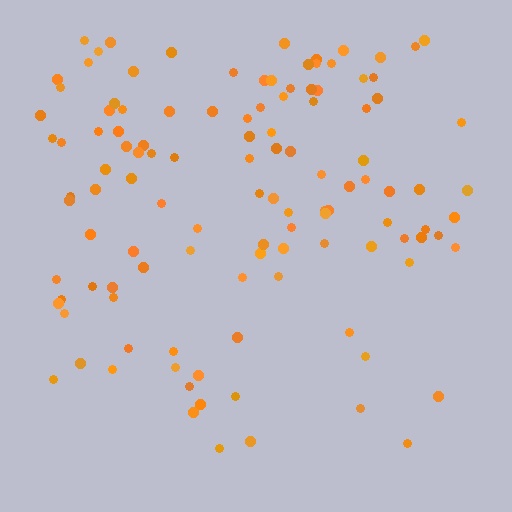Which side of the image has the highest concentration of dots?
The top.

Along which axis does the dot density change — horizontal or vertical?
Vertical.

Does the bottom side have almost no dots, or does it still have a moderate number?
Still a moderate number, just noticeably fewer than the top.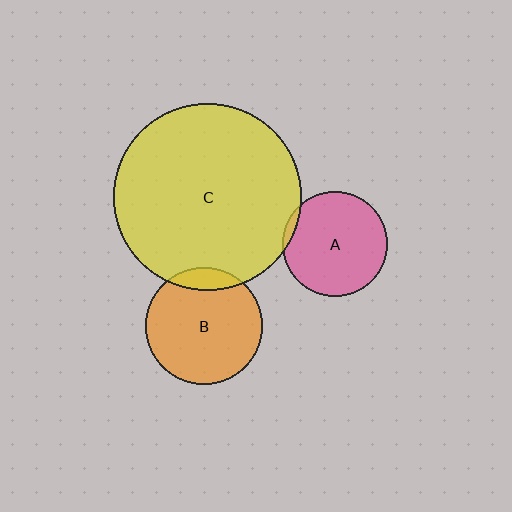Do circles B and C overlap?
Yes.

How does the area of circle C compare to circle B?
Approximately 2.6 times.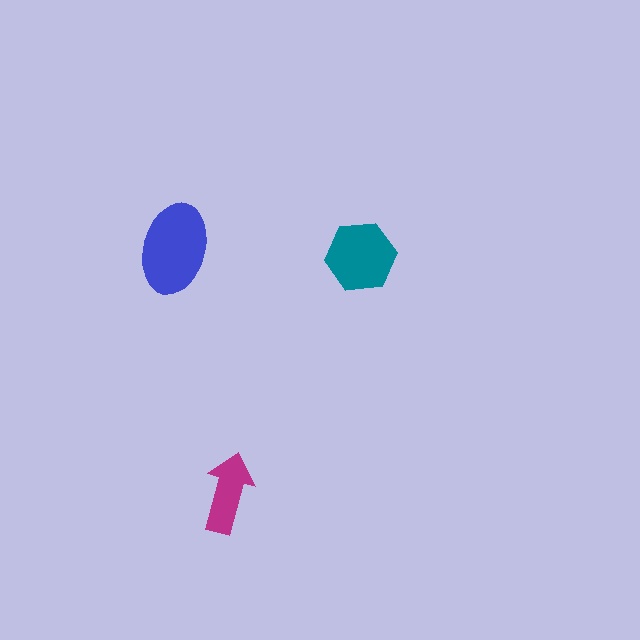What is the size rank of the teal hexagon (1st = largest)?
2nd.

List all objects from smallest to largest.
The magenta arrow, the teal hexagon, the blue ellipse.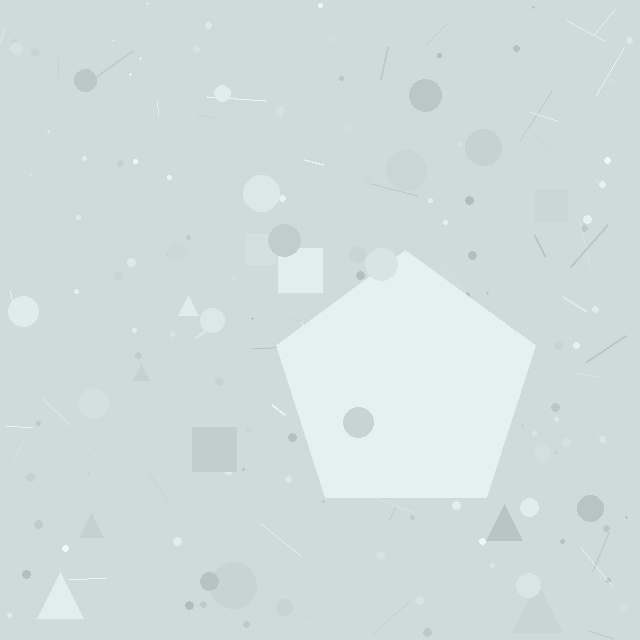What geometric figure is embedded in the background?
A pentagon is embedded in the background.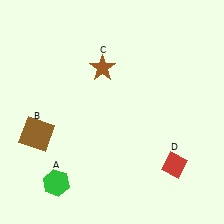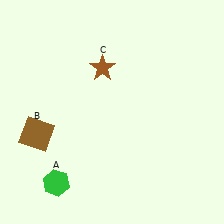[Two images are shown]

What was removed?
The red diamond (D) was removed in Image 2.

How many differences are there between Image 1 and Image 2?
There is 1 difference between the two images.